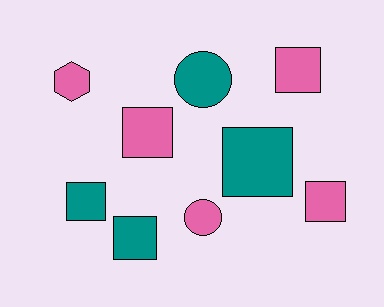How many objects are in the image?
There are 9 objects.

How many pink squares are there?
There are 3 pink squares.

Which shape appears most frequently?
Square, with 6 objects.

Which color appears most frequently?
Pink, with 5 objects.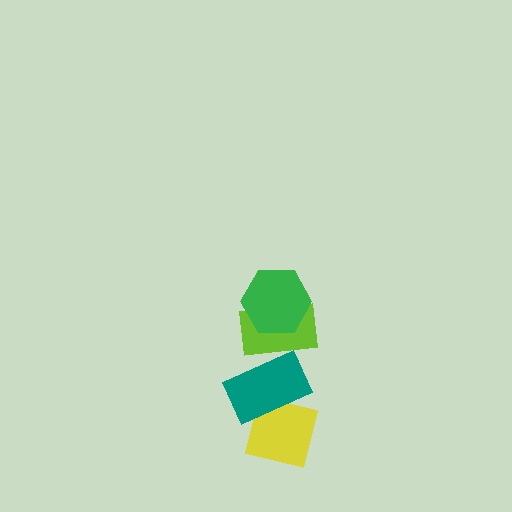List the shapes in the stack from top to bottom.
From top to bottom: the green hexagon, the lime rectangle, the teal rectangle, the yellow square.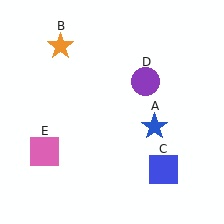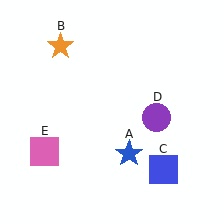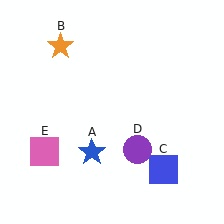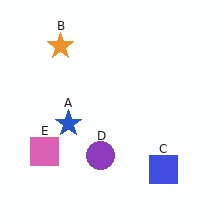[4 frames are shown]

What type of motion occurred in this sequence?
The blue star (object A), purple circle (object D) rotated clockwise around the center of the scene.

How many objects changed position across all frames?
2 objects changed position: blue star (object A), purple circle (object D).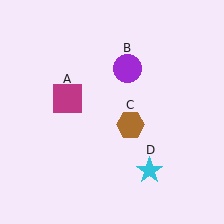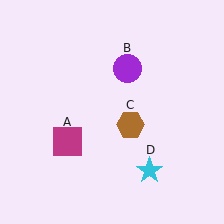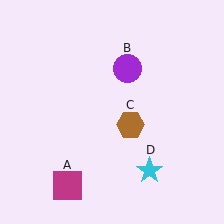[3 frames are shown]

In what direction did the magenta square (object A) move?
The magenta square (object A) moved down.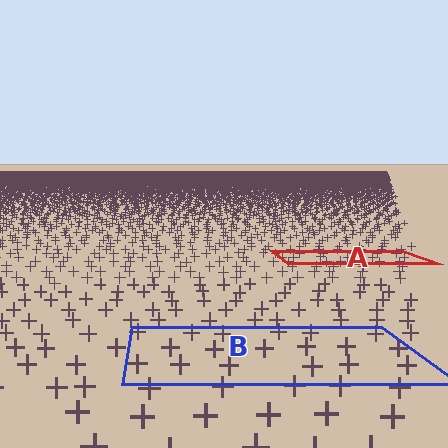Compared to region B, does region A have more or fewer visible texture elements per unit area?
Region A has more texture elements per unit area — they are packed more densely because it is farther away.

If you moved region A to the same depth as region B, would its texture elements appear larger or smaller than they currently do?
They would appear larger. At a closer depth, the same texture elements are projected at a bigger on-screen size.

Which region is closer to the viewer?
Region B is closer. The texture elements there are larger and more spread out.